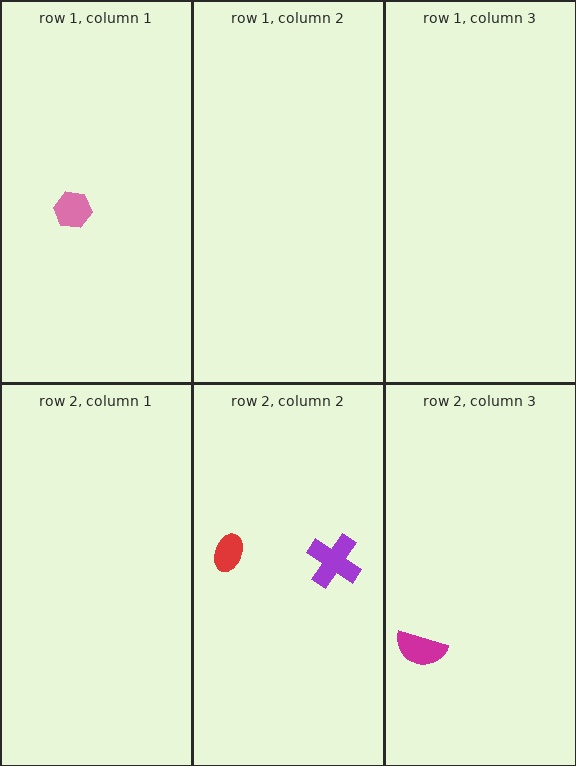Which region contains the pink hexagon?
The row 1, column 1 region.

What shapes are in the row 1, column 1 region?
The pink hexagon.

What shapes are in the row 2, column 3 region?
The magenta semicircle.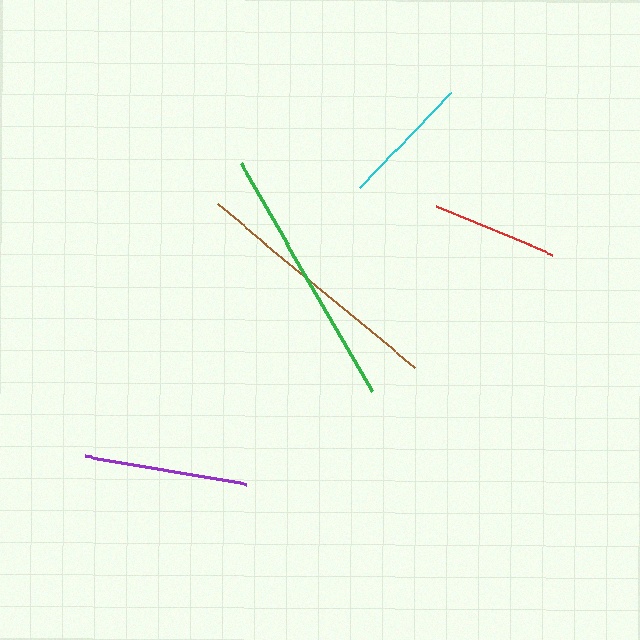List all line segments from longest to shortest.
From longest to shortest: green, brown, purple, cyan, red.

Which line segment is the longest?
The green line is the longest at approximately 263 pixels.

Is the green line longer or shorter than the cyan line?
The green line is longer than the cyan line.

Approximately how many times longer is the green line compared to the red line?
The green line is approximately 2.1 times the length of the red line.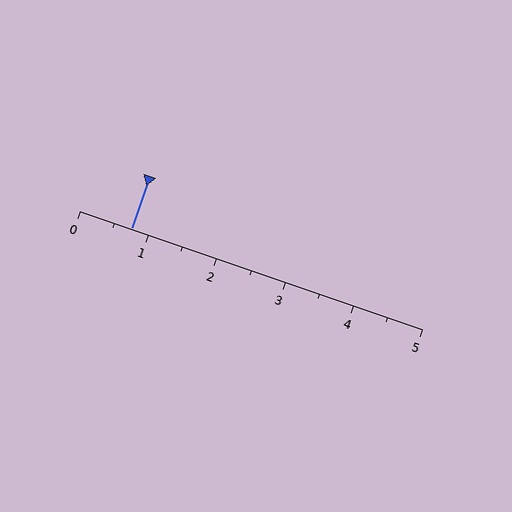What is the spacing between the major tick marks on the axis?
The major ticks are spaced 1 apart.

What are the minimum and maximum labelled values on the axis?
The axis runs from 0 to 5.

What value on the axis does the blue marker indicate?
The marker indicates approximately 0.8.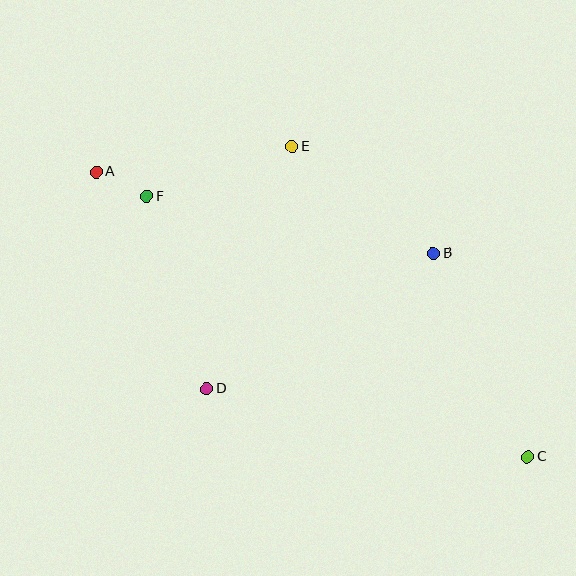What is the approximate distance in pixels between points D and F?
The distance between D and F is approximately 201 pixels.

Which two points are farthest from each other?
Points A and C are farthest from each other.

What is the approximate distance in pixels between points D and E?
The distance between D and E is approximately 256 pixels.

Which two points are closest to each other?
Points A and F are closest to each other.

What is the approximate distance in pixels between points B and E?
The distance between B and E is approximately 177 pixels.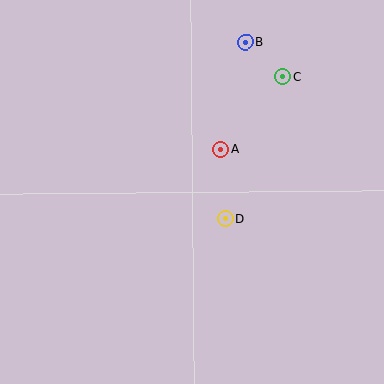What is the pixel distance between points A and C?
The distance between A and C is 95 pixels.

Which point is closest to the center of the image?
Point D at (225, 218) is closest to the center.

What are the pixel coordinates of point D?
Point D is at (225, 218).